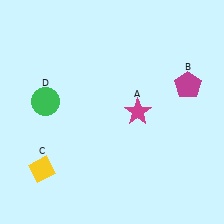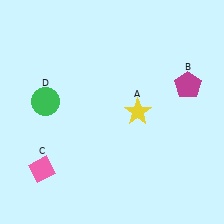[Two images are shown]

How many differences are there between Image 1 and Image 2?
There are 2 differences between the two images.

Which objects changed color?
A changed from magenta to yellow. C changed from yellow to pink.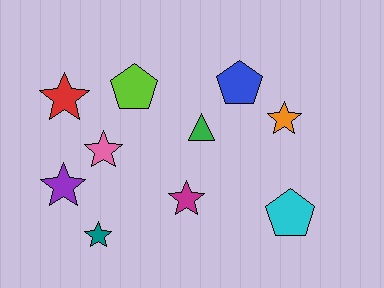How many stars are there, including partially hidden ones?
There are 6 stars.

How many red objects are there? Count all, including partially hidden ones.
There is 1 red object.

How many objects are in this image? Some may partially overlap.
There are 10 objects.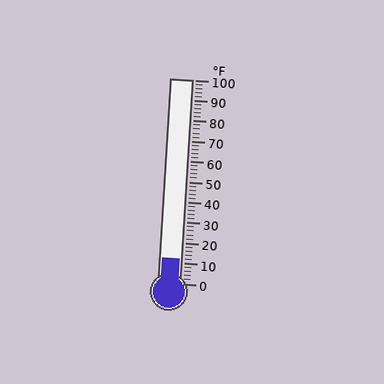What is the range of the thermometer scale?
The thermometer scale ranges from 0°F to 100°F.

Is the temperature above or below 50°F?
The temperature is below 50°F.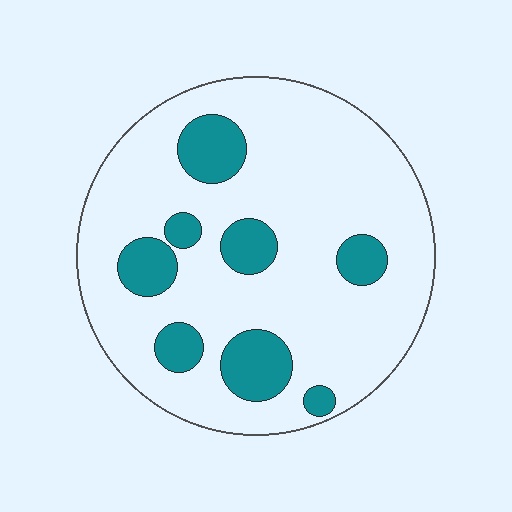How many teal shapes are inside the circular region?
8.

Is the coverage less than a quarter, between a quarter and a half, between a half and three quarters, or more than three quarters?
Less than a quarter.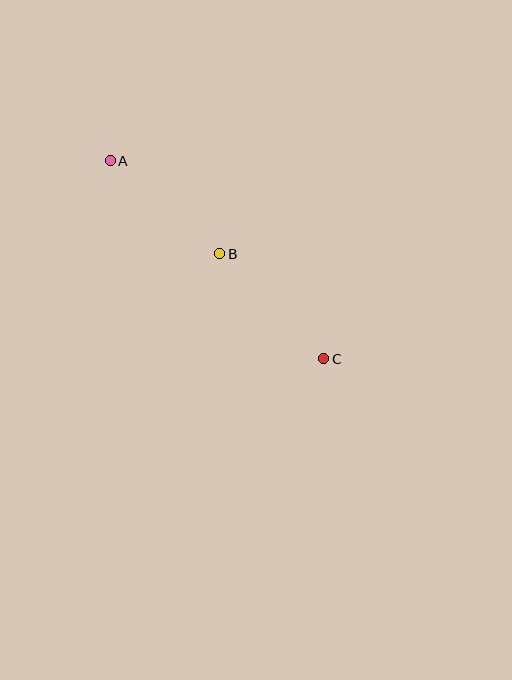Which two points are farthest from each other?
Points A and C are farthest from each other.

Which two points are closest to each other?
Points A and B are closest to each other.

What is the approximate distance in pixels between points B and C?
The distance between B and C is approximately 148 pixels.